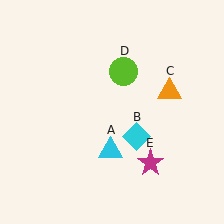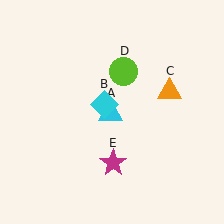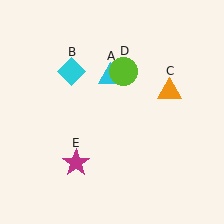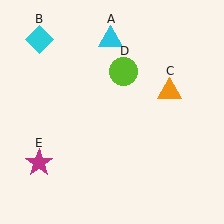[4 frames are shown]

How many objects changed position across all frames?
3 objects changed position: cyan triangle (object A), cyan diamond (object B), magenta star (object E).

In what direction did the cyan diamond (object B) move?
The cyan diamond (object B) moved up and to the left.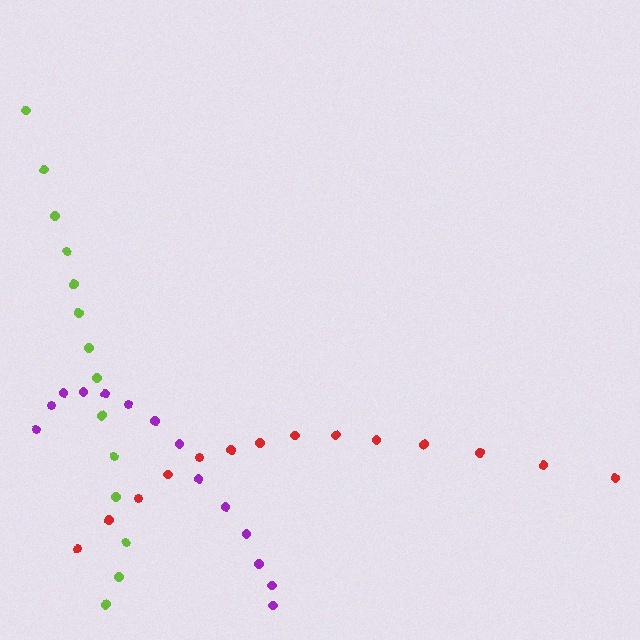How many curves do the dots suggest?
There are 3 distinct paths.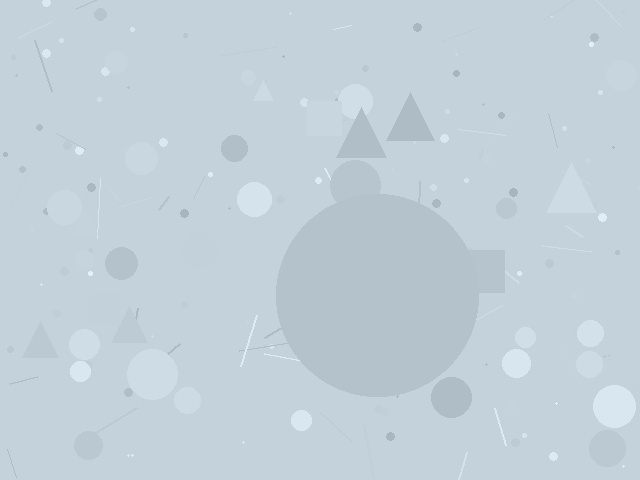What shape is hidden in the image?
A circle is hidden in the image.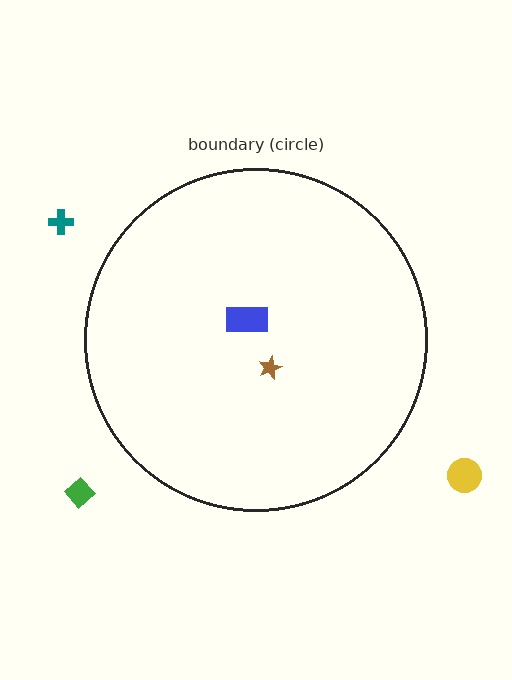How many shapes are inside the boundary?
2 inside, 3 outside.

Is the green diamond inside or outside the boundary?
Outside.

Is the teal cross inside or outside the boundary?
Outside.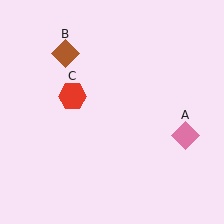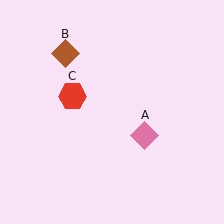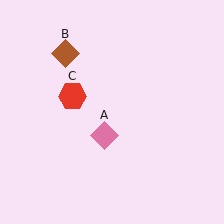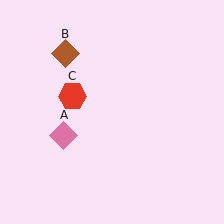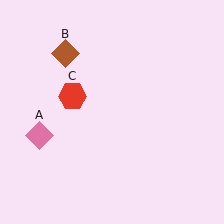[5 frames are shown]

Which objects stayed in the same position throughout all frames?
Brown diamond (object B) and red hexagon (object C) remained stationary.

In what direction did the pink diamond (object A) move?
The pink diamond (object A) moved left.